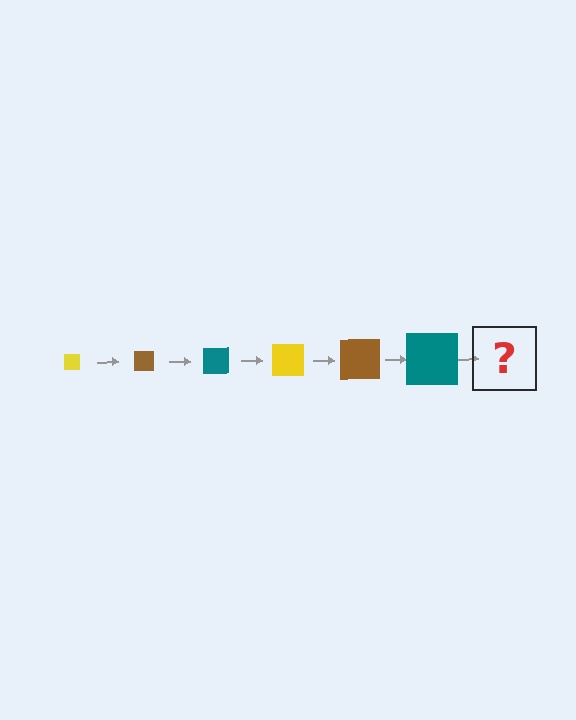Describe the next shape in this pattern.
It should be a yellow square, larger than the previous one.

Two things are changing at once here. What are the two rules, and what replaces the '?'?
The two rules are that the square grows larger each step and the color cycles through yellow, brown, and teal. The '?' should be a yellow square, larger than the previous one.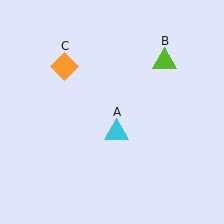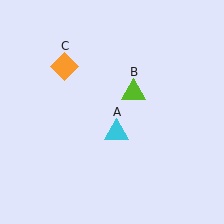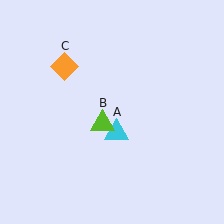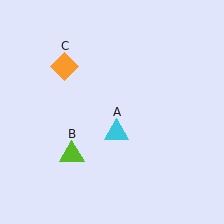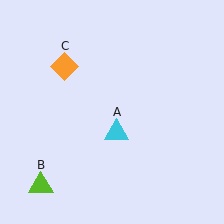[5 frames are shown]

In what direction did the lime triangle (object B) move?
The lime triangle (object B) moved down and to the left.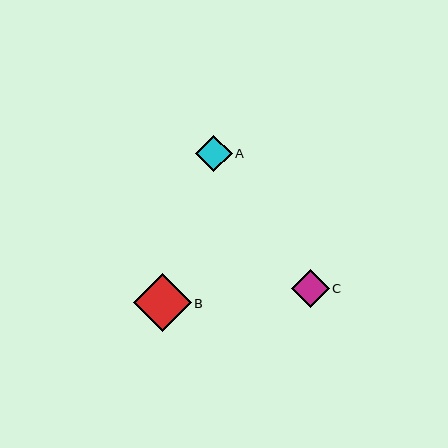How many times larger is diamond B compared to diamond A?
Diamond B is approximately 1.6 times the size of diamond A.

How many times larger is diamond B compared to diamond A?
Diamond B is approximately 1.6 times the size of diamond A.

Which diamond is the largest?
Diamond B is the largest with a size of approximately 58 pixels.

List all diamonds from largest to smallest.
From largest to smallest: B, C, A.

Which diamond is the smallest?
Diamond A is the smallest with a size of approximately 36 pixels.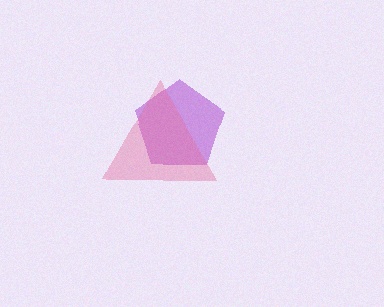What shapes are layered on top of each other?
The layered shapes are: a purple pentagon, a pink triangle.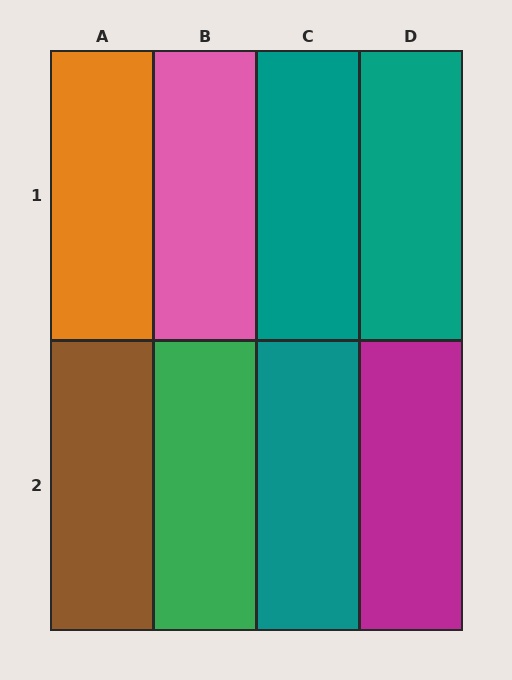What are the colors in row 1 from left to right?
Orange, pink, teal, teal.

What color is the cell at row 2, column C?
Teal.